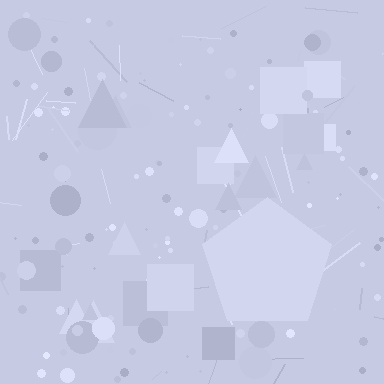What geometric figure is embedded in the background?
A pentagon is embedded in the background.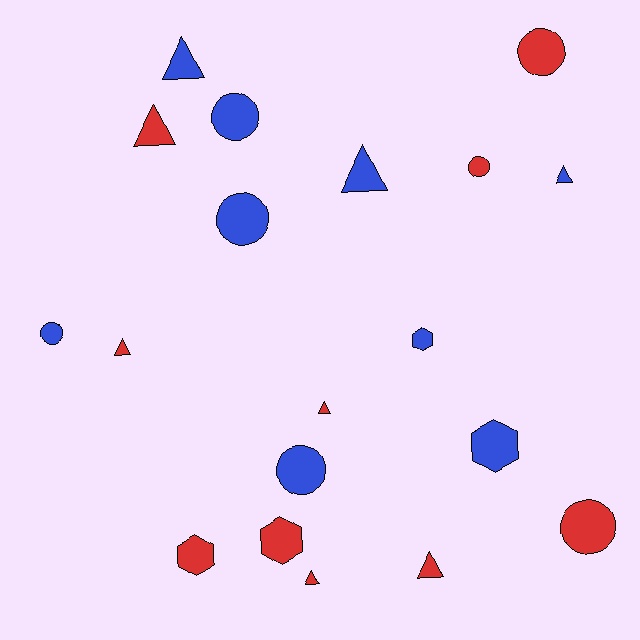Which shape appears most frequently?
Triangle, with 8 objects.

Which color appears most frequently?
Red, with 10 objects.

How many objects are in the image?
There are 19 objects.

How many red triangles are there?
There are 5 red triangles.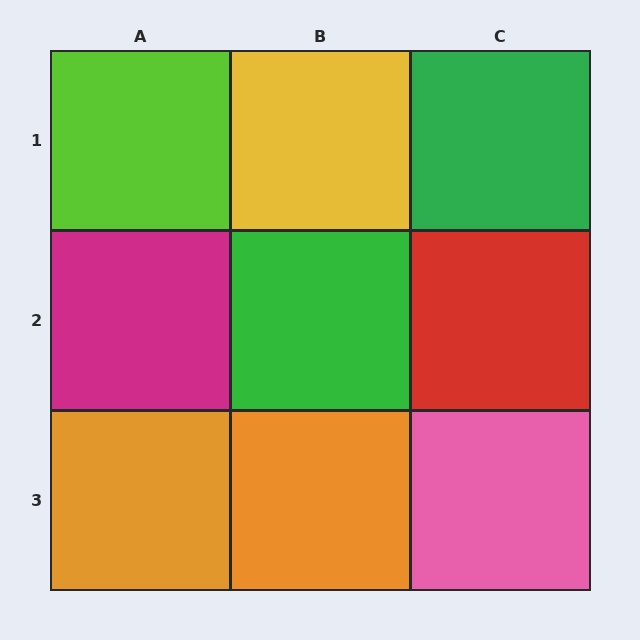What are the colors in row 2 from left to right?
Magenta, green, red.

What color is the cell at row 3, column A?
Orange.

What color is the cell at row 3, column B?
Orange.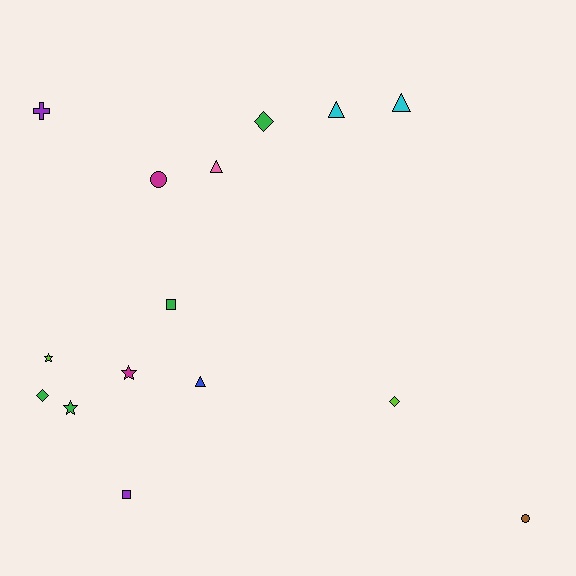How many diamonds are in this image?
There are 3 diamonds.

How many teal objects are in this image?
There are no teal objects.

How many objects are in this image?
There are 15 objects.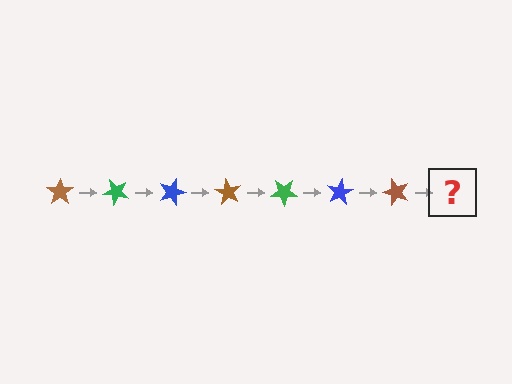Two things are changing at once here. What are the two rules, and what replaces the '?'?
The two rules are that it rotates 45 degrees each step and the color cycles through brown, green, and blue. The '?' should be a green star, rotated 315 degrees from the start.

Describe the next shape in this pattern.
It should be a green star, rotated 315 degrees from the start.